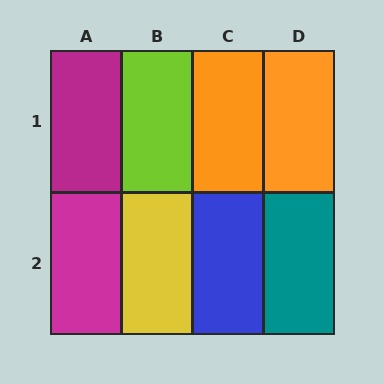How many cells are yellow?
1 cell is yellow.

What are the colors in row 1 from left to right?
Magenta, lime, orange, orange.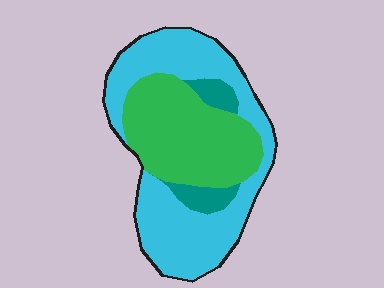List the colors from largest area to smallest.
From largest to smallest: cyan, green, teal.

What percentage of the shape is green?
Green covers 38% of the shape.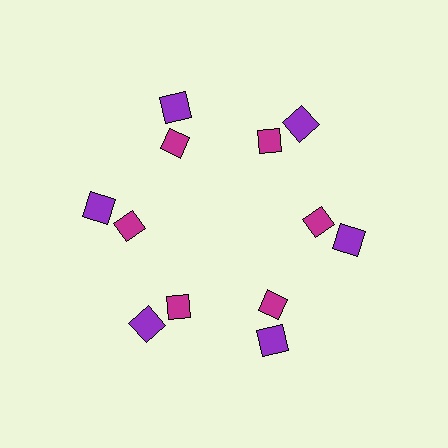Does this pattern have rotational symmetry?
Yes, this pattern has 6-fold rotational symmetry. It looks the same after rotating 60 degrees around the center.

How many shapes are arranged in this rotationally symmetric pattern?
There are 12 shapes, arranged in 6 groups of 2.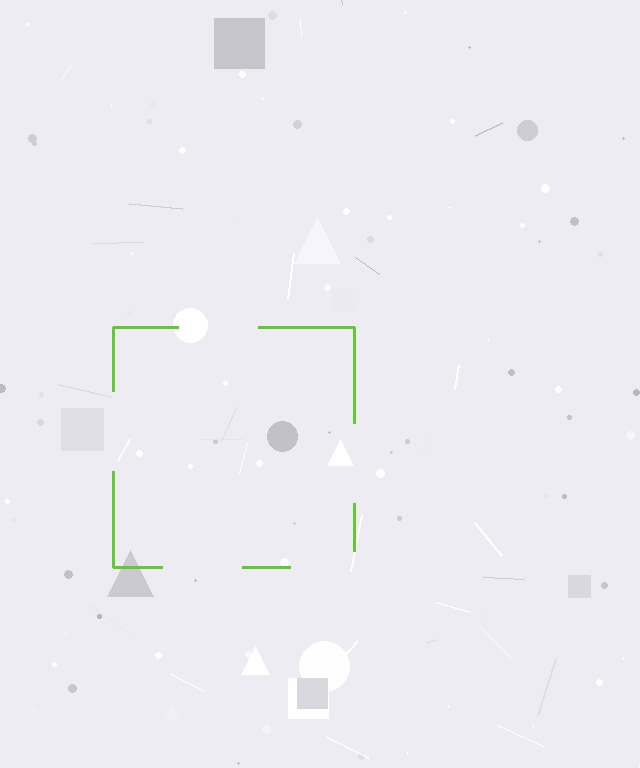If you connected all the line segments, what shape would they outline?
They would outline a square.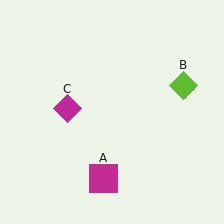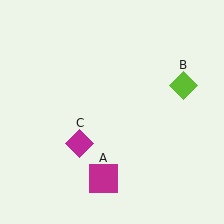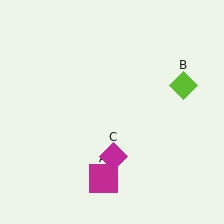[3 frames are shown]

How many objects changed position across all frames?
1 object changed position: magenta diamond (object C).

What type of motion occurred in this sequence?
The magenta diamond (object C) rotated counterclockwise around the center of the scene.